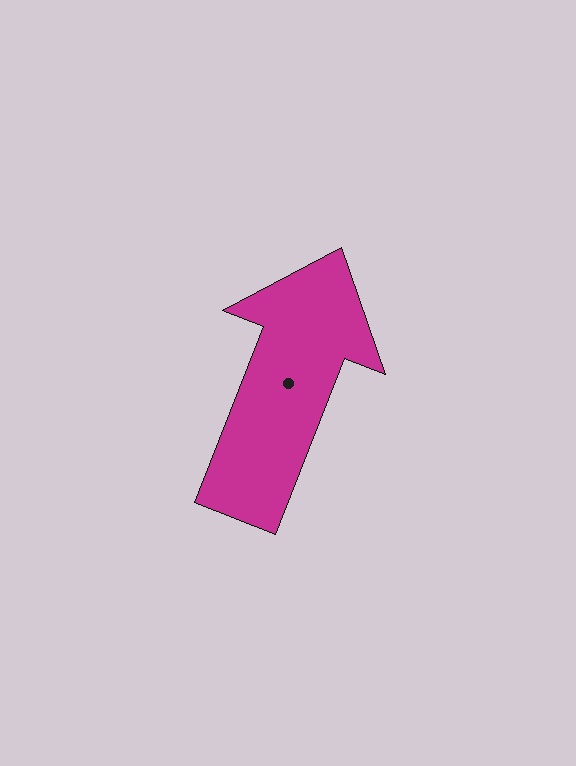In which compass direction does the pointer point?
North.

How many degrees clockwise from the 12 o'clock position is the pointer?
Approximately 22 degrees.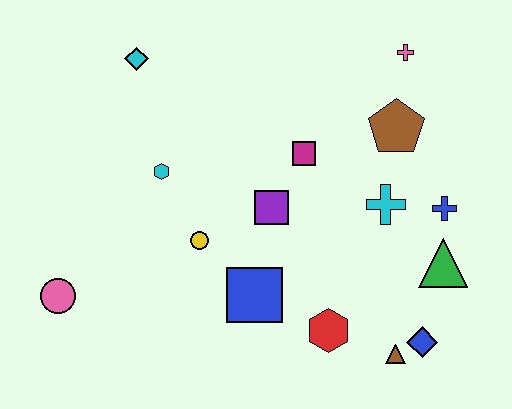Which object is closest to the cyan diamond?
The cyan hexagon is closest to the cyan diamond.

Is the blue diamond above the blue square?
No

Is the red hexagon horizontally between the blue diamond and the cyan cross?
No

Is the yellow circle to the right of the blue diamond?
No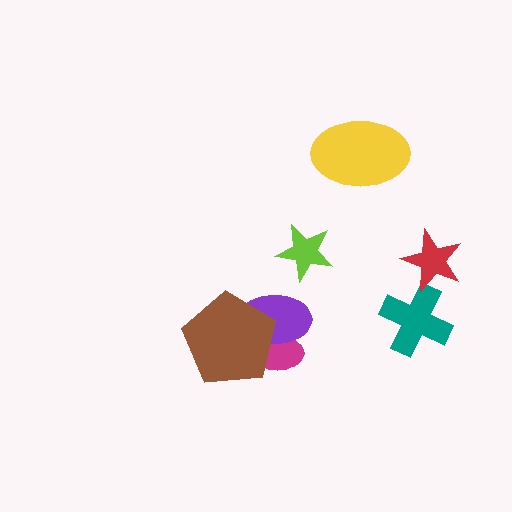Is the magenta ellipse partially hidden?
Yes, it is partially covered by another shape.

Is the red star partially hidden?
No, no other shape covers it.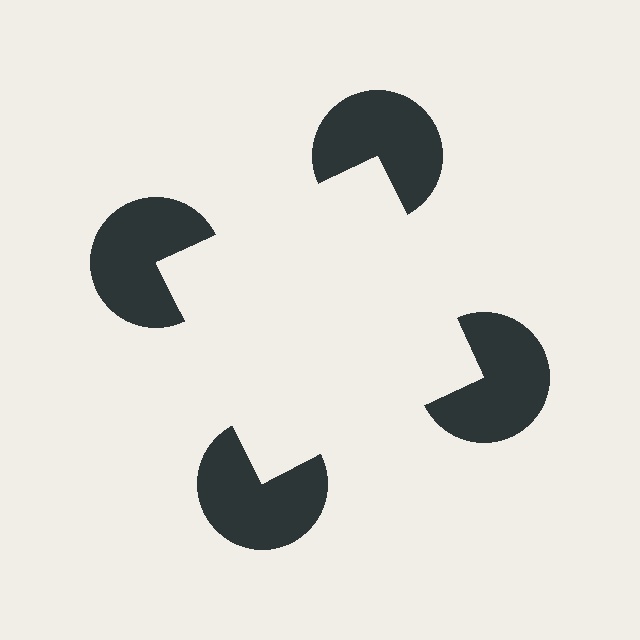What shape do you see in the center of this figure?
An illusory square — its edges are inferred from the aligned wedge cuts in the pac-man discs, not physically drawn.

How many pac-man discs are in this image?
There are 4 — one at each vertex of the illusory square.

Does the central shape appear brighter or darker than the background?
It typically appears slightly brighter than the background, even though no actual brightness change is drawn.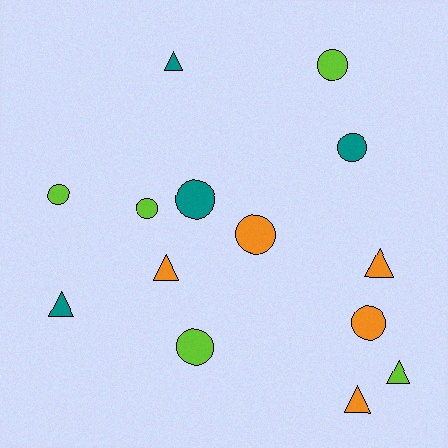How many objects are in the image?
There are 14 objects.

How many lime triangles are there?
There is 1 lime triangle.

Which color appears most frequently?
Orange, with 5 objects.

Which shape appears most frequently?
Circle, with 8 objects.